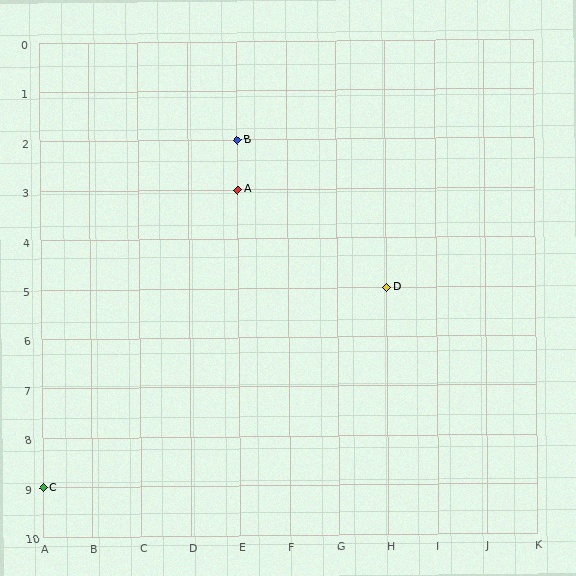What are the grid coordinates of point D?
Point D is at grid coordinates (H, 5).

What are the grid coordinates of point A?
Point A is at grid coordinates (E, 3).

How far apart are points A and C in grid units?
Points A and C are 4 columns and 6 rows apart (about 7.2 grid units diagonally).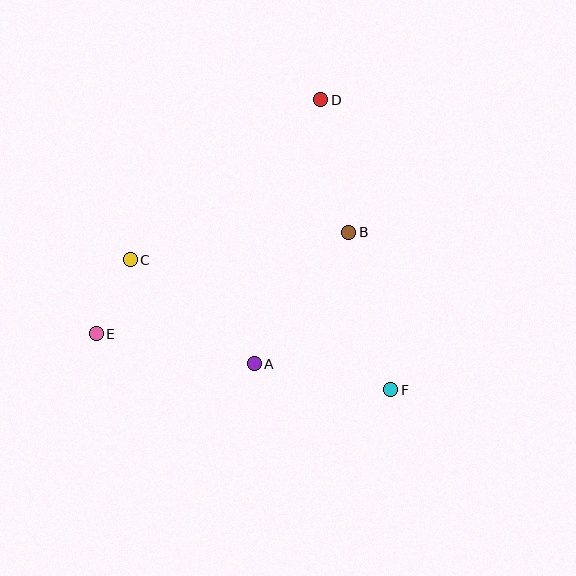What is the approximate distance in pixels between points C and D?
The distance between C and D is approximately 249 pixels.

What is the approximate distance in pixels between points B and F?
The distance between B and F is approximately 163 pixels.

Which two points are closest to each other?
Points C and E are closest to each other.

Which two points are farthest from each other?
Points D and E are farthest from each other.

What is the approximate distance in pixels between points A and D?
The distance between A and D is approximately 273 pixels.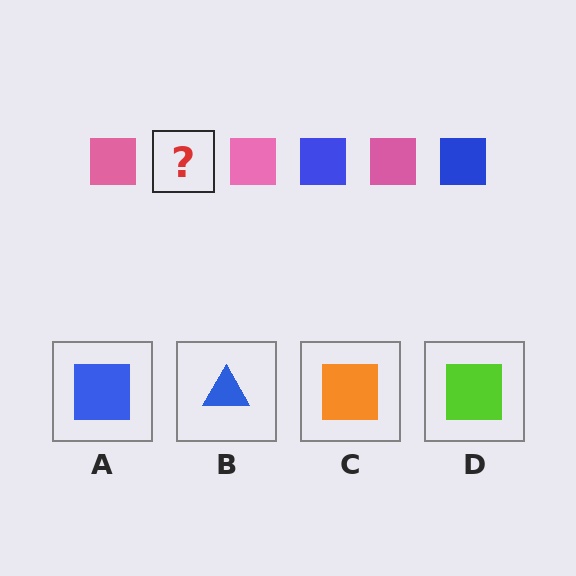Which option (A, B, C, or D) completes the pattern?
A.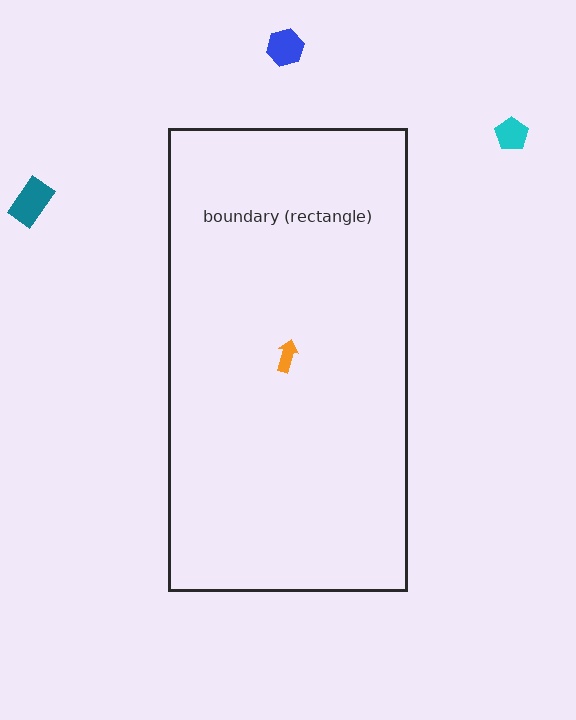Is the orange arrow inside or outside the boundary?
Inside.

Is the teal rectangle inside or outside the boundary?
Outside.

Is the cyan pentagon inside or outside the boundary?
Outside.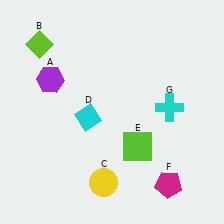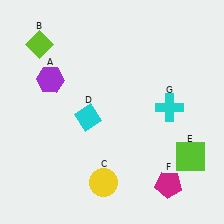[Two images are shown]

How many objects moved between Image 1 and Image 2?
1 object moved between the two images.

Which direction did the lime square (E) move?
The lime square (E) moved right.